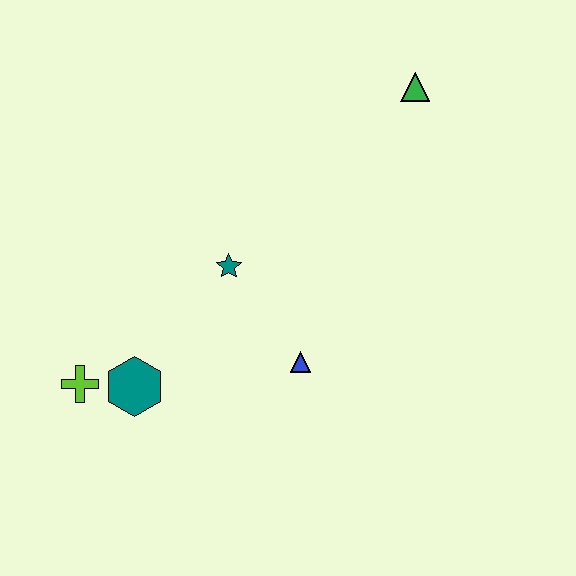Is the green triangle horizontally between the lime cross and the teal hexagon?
No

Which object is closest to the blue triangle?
The teal star is closest to the blue triangle.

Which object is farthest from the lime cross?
The green triangle is farthest from the lime cross.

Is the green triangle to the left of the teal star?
No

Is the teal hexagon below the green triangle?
Yes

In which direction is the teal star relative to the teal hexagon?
The teal star is above the teal hexagon.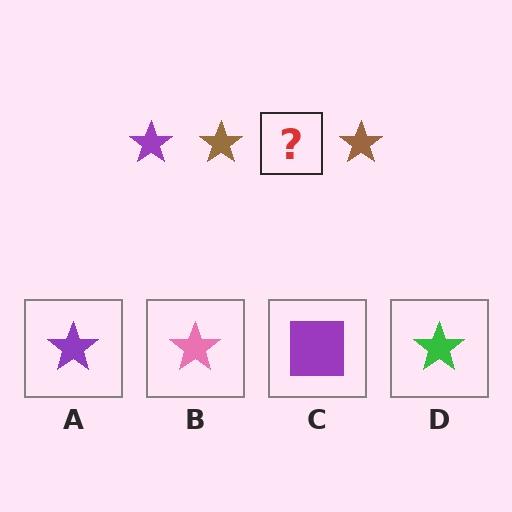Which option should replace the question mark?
Option A.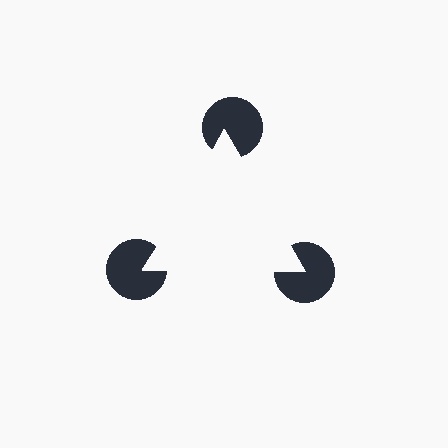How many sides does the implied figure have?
3 sides.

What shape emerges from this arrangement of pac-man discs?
An illusory triangle — its edges are inferred from the aligned wedge cuts in the pac-man discs, not physically drawn.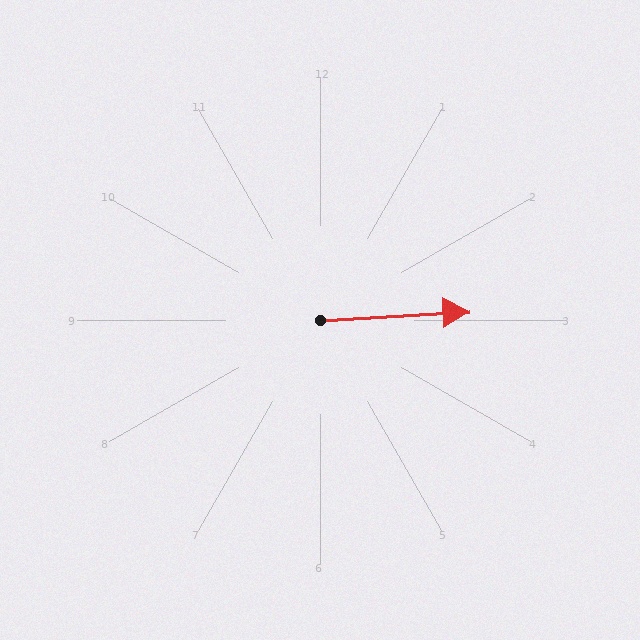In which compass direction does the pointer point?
East.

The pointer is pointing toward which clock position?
Roughly 3 o'clock.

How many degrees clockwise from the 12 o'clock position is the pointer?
Approximately 87 degrees.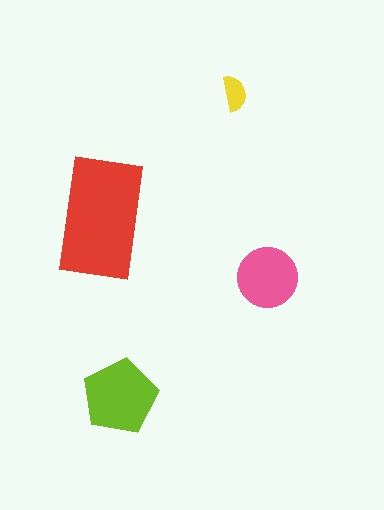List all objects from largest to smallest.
The red rectangle, the lime pentagon, the pink circle, the yellow semicircle.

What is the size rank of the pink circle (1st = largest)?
3rd.